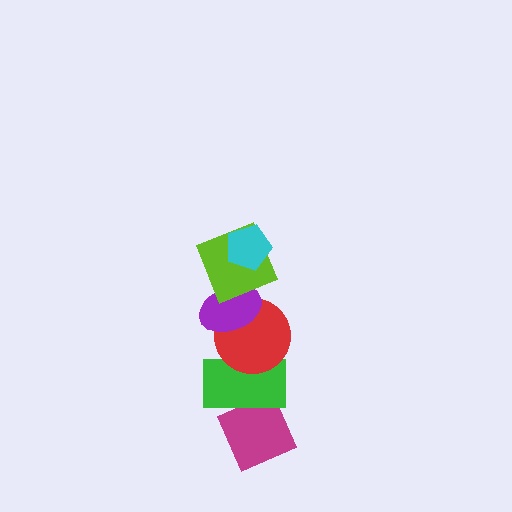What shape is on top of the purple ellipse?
The lime square is on top of the purple ellipse.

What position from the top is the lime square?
The lime square is 2nd from the top.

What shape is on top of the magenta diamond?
The green rectangle is on top of the magenta diamond.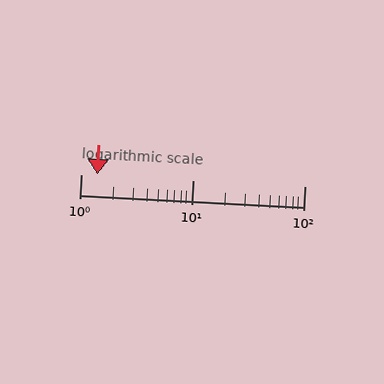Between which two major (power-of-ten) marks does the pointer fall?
The pointer is between 1 and 10.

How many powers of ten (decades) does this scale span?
The scale spans 2 decades, from 1 to 100.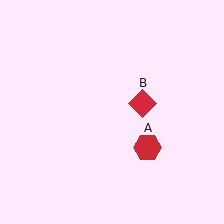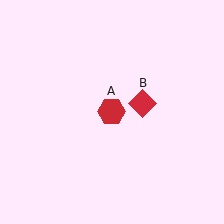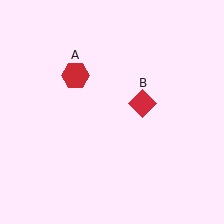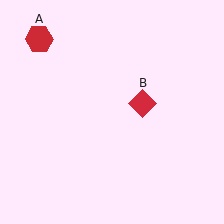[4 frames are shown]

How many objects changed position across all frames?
1 object changed position: red hexagon (object A).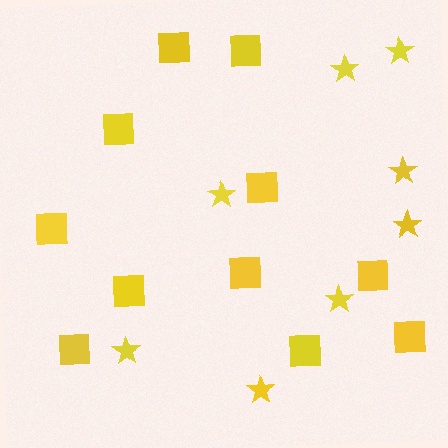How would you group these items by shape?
There are 2 groups: one group of squares (11) and one group of stars (8).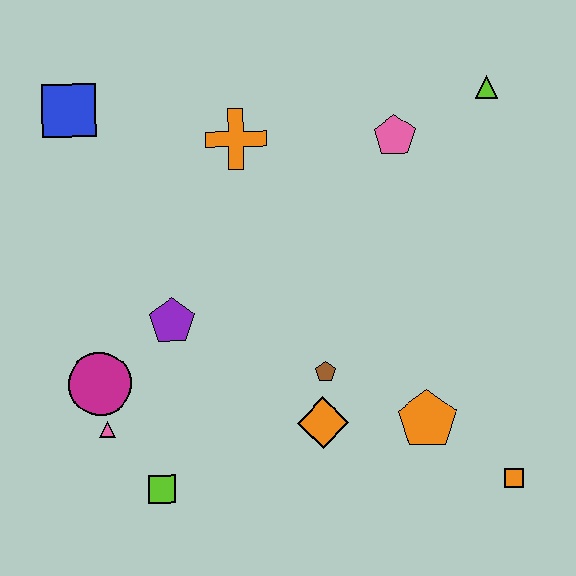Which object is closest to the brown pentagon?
The orange diamond is closest to the brown pentagon.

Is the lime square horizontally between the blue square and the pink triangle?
No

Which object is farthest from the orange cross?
The orange square is farthest from the orange cross.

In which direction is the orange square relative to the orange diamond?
The orange square is to the right of the orange diamond.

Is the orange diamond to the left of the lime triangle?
Yes